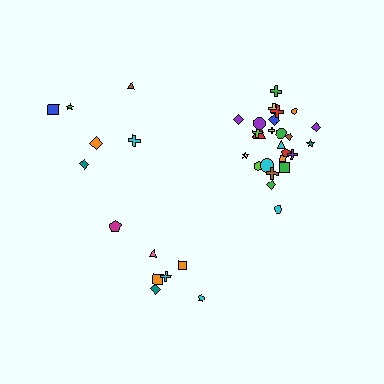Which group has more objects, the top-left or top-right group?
The top-right group.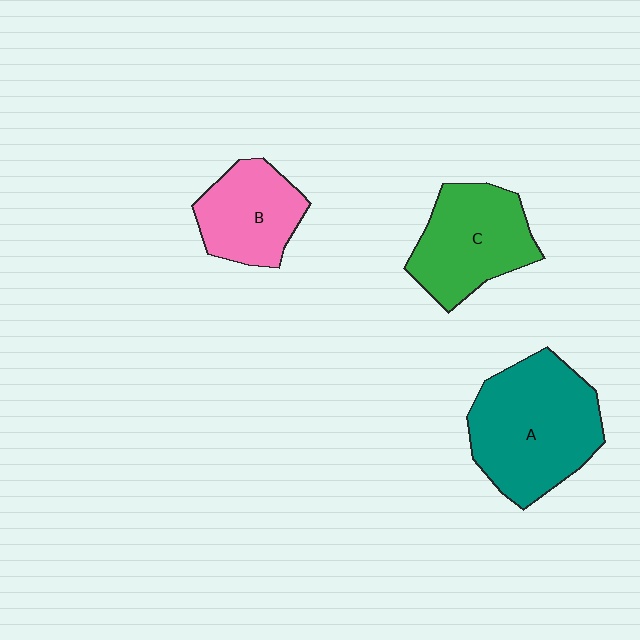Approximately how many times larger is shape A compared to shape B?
Approximately 1.7 times.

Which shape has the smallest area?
Shape B (pink).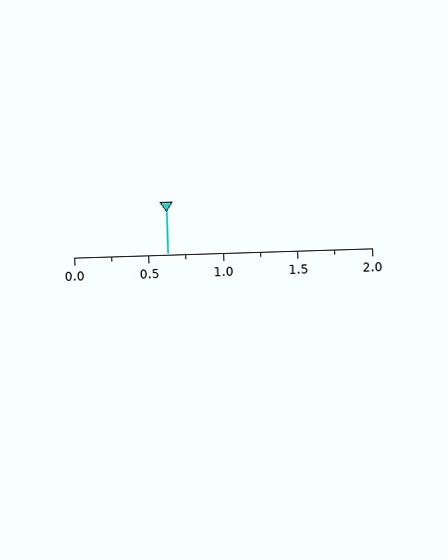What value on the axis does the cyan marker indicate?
The marker indicates approximately 0.62.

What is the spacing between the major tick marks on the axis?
The major ticks are spaced 0.5 apart.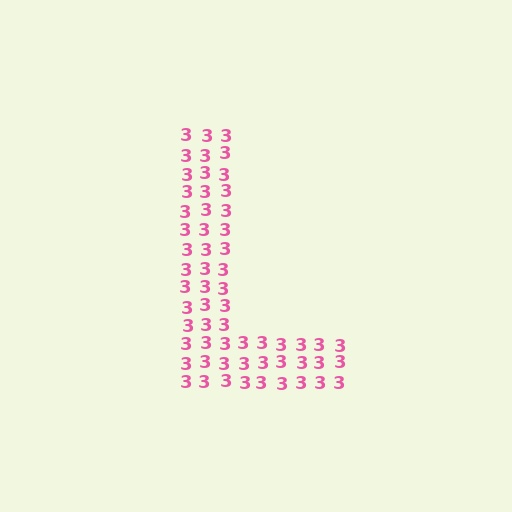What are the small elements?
The small elements are digit 3's.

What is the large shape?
The large shape is the letter L.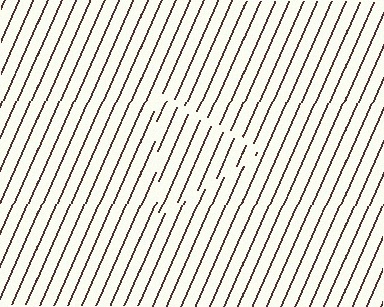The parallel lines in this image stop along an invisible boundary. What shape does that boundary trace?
An illusory triangle. The interior of the shape contains the same grating, shifted by half a period — the contour is defined by the phase discontinuity where line-ends from the inner and outer gratings abut.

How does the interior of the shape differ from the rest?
The interior of the shape contains the same grating, shifted by half a period — the contour is defined by the phase discontinuity where line-ends from the inner and outer gratings abut.